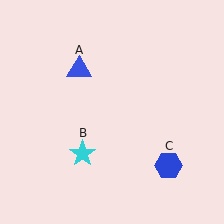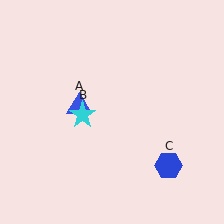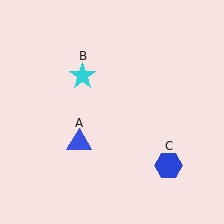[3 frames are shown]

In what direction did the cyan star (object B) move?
The cyan star (object B) moved up.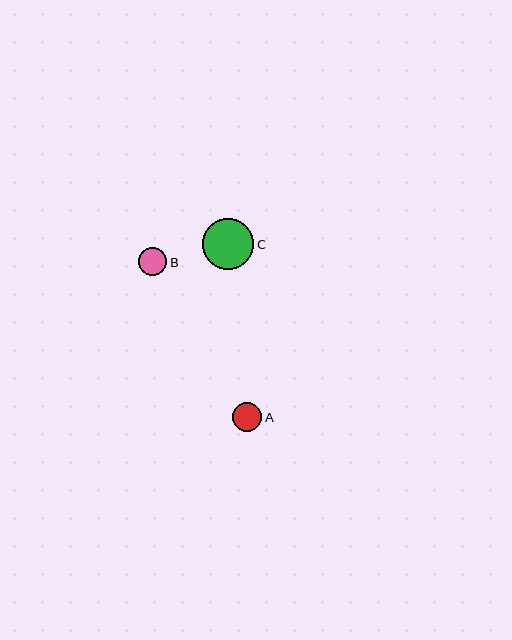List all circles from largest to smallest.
From largest to smallest: C, A, B.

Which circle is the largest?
Circle C is the largest with a size of approximately 51 pixels.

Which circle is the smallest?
Circle B is the smallest with a size of approximately 28 pixels.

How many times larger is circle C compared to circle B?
Circle C is approximately 1.8 times the size of circle B.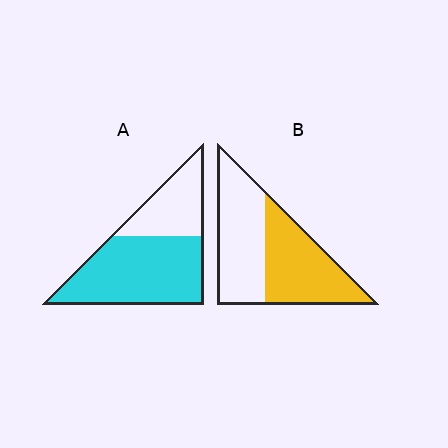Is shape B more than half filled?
Roughly half.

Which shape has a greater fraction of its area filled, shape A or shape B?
Shape A.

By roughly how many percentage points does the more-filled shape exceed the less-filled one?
By roughly 15 percentage points (A over B).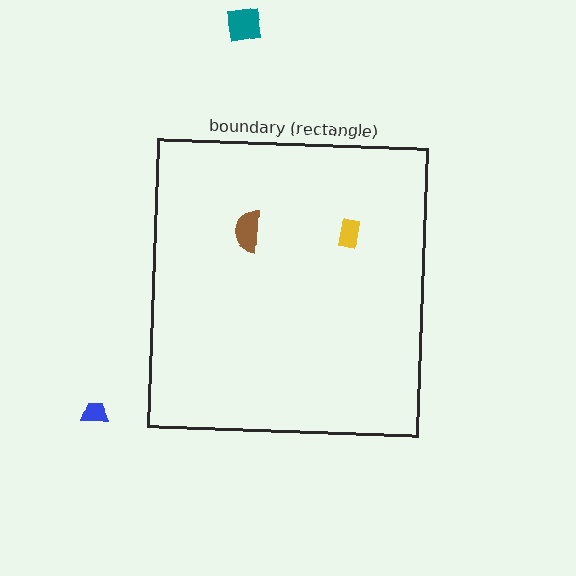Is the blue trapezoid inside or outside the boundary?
Outside.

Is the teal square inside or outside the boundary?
Outside.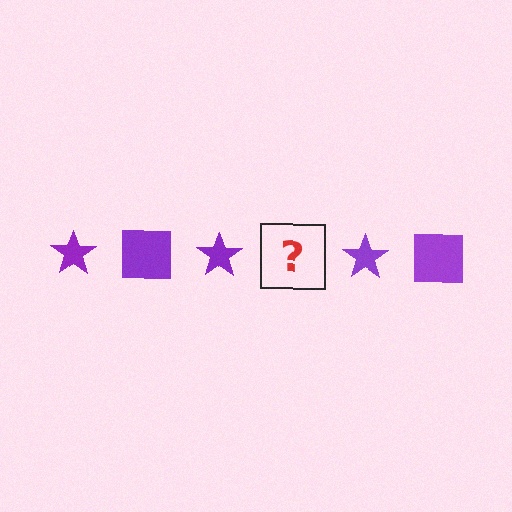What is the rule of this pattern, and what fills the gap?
The rule is that the pattern cycles through star, square shapes in purple. The gap should be filled with a purple square.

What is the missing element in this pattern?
The missing element is a purple square.